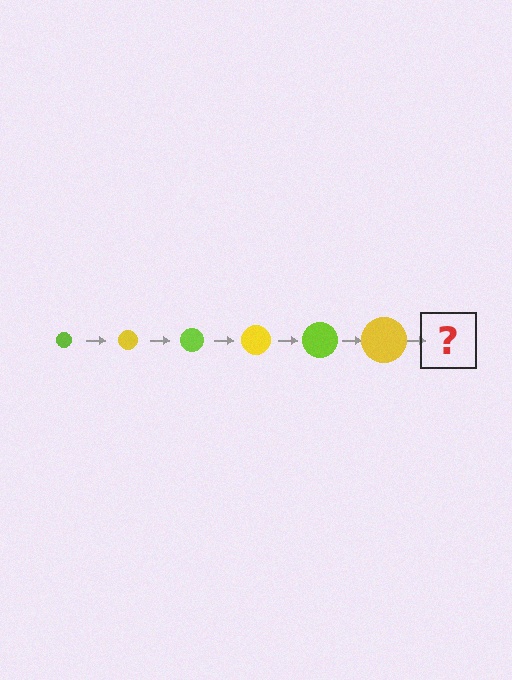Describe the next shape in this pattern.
It should be a lime circle, larger than the previous one.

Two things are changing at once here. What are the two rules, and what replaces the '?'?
The two rules are that the circle grows larger each step and the color cycles through lime and yellow. The '?' should be a lime circle, larger than the previous one.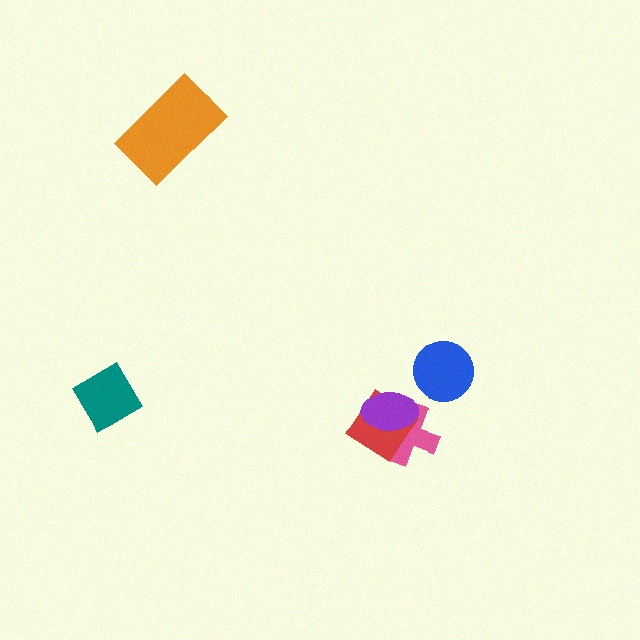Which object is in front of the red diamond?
The purple ellipse is in front of the red diamond.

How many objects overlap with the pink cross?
2 objects overlap with the pink cross.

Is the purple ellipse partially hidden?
No, no other shape covers it.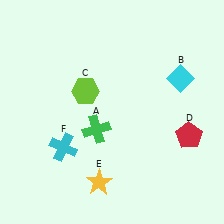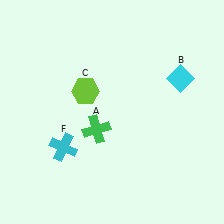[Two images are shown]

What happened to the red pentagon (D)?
The red pentagon (D) was removed in Image 2. It was in the bottom-right area of Image 1.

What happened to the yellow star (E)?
The yellow star (E) was removed in Image 2. It was in the bottom-left area of Image 1.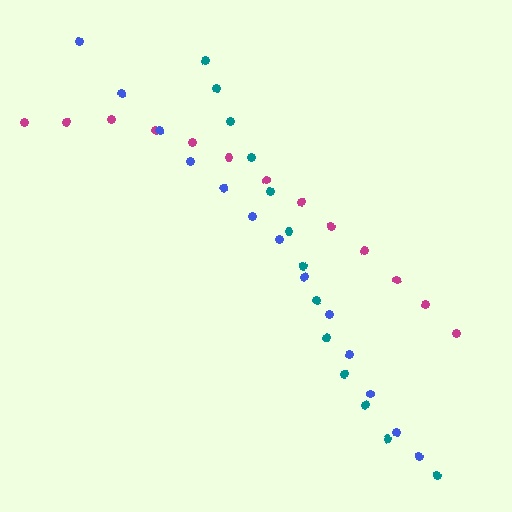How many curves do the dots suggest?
There are 3 distinct paths.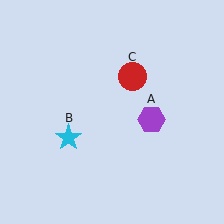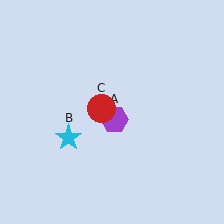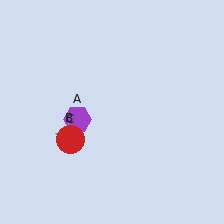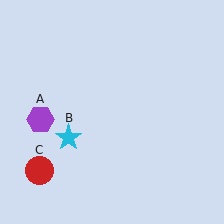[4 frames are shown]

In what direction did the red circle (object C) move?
The red circle (object C) moved down and to the left.